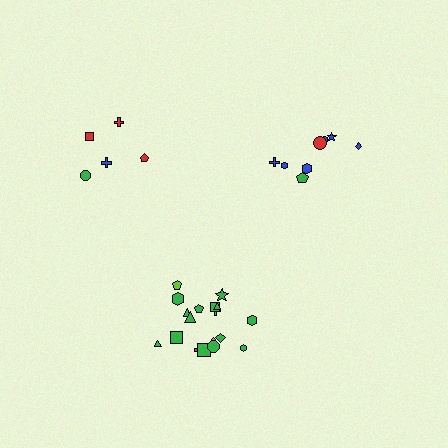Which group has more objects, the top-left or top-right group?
The top-right group.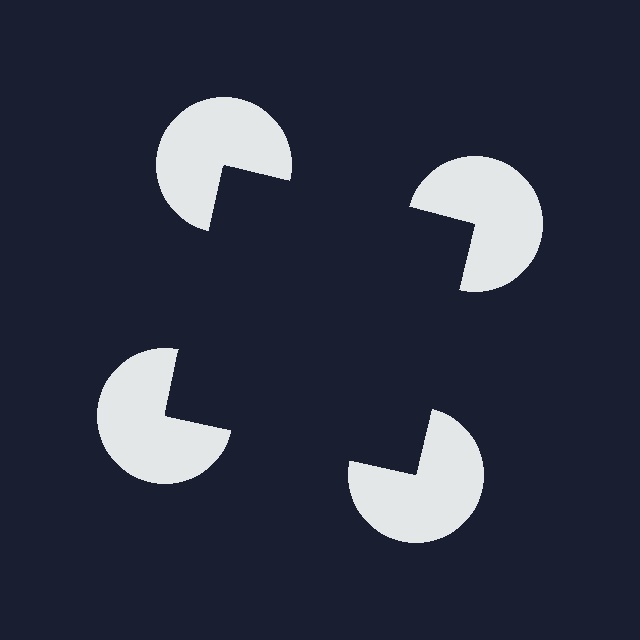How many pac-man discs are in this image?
There are 4 — one at each vertex of the illusory square.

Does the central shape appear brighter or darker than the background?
It typically appears slightly darker than the background, even though no actual brightness change is drawn.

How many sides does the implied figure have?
4 sides.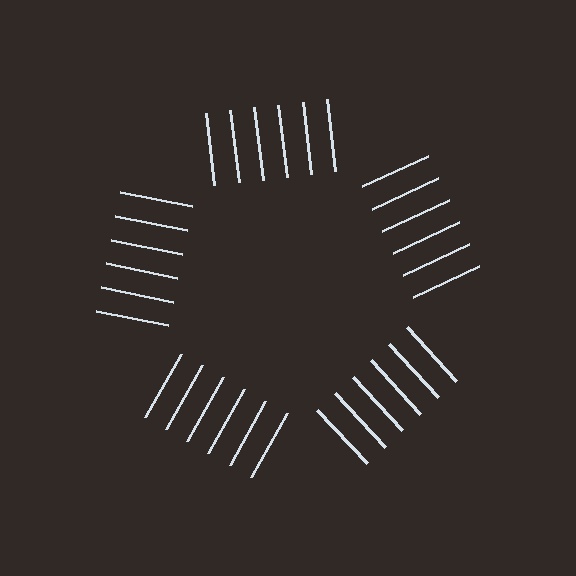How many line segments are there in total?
30 — 6 along each of the 5 edges.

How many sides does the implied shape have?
5 sides — the line-ends trace a pentagon.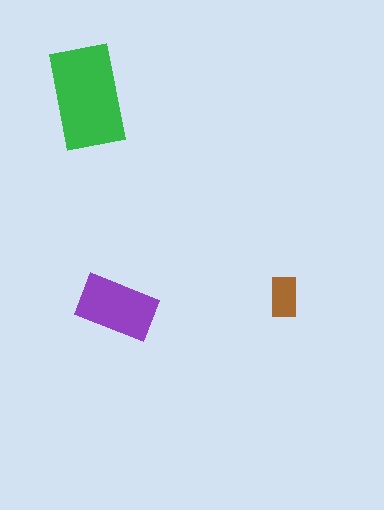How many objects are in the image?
There are 3 objects in the image.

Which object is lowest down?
The purple rectangle is bottommost.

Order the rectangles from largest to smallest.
the green one, the purple one, the brown one.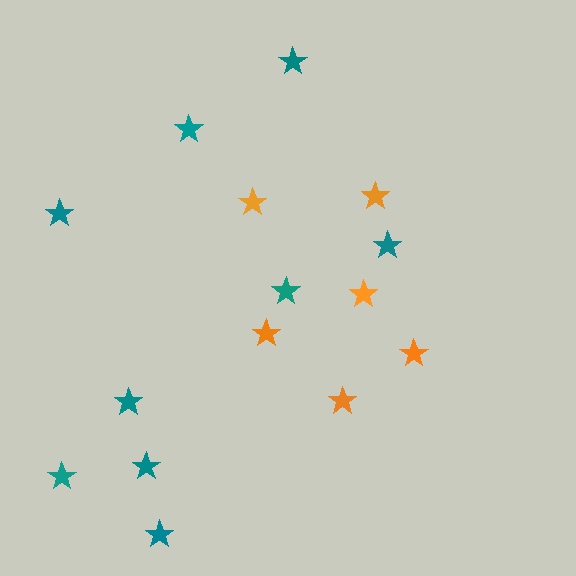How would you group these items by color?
There are 2 groups: one group of orange stars (6) and one group of teal stars (9).